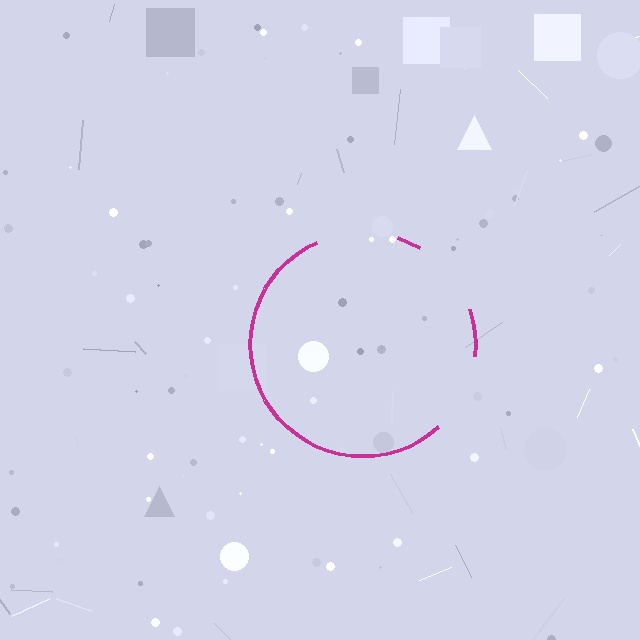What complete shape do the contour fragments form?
The contour fragments form a circle.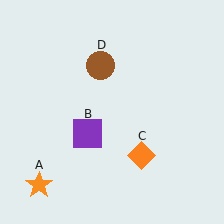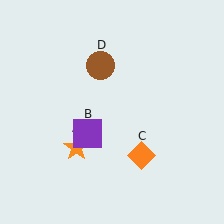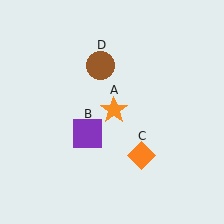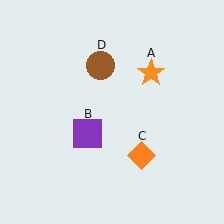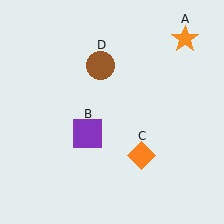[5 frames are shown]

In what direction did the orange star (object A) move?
The orange star (object A) moved up and to the right.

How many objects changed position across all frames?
1 object changed position: orange star (object A).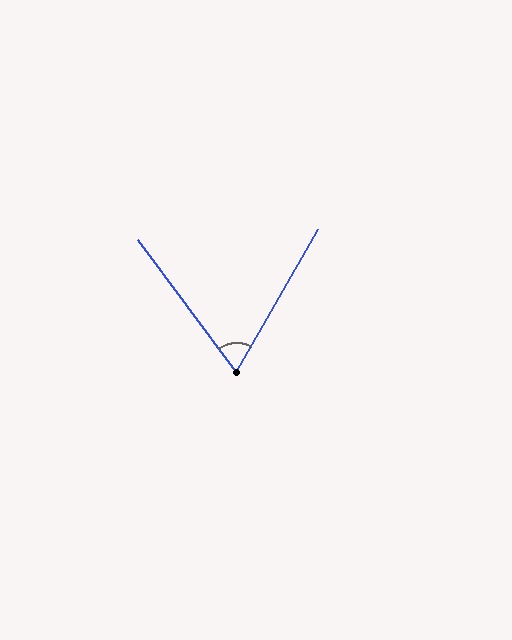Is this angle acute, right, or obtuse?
It is acute.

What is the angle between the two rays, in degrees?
Approximately 67 degrees.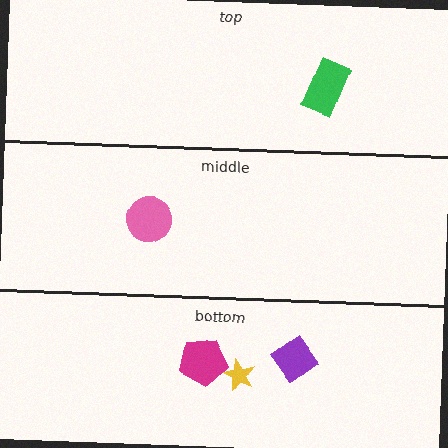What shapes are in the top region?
The green rectangle.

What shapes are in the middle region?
The pink circle.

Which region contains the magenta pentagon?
The bottom region.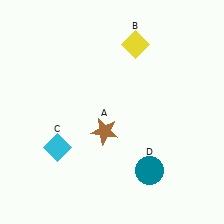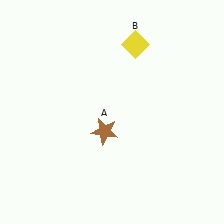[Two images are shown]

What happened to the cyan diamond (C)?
The cyan diamond (C) was removed in Image 2. It was in the bottom-left area of Image 1.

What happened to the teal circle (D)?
The teal circle (D) was removed in Image 2. It was in the bottom-right area of Image 1.